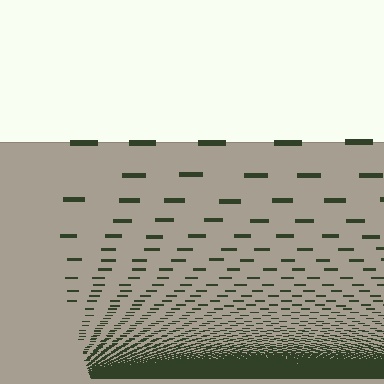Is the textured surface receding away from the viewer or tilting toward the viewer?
The surface appears to tilt toward the viewer. Texture elements get larger and sparser toward the top.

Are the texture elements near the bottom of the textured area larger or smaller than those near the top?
Smaller. The gradient is inverted — elements near the bottom are smaller and denser.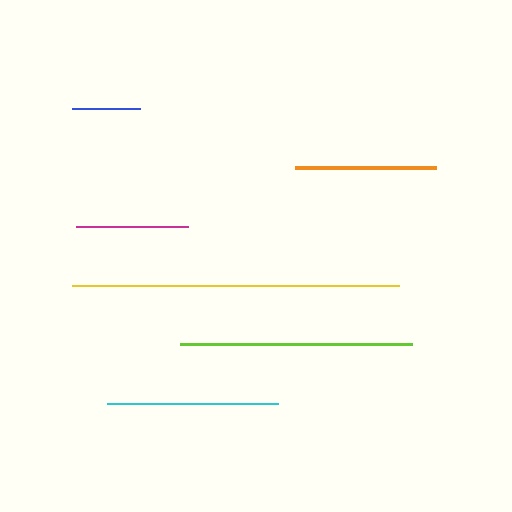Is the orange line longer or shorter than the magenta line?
The orange line is longer than the magenta line.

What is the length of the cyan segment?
The cyan segment is approximately 171 pixels long.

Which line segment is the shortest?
The blue line is the shortest at approximately 68 pixels.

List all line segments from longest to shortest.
From longest to shortest: yellow, lime, cyan, orange, magenta, blue.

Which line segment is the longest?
The yellow line is the longest at approximately 327 pixels.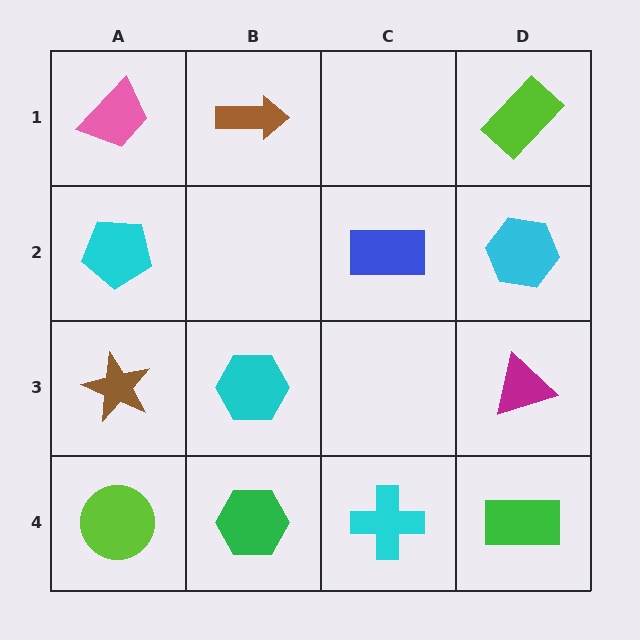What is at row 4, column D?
A green rectangle.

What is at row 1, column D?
A lime rectangle.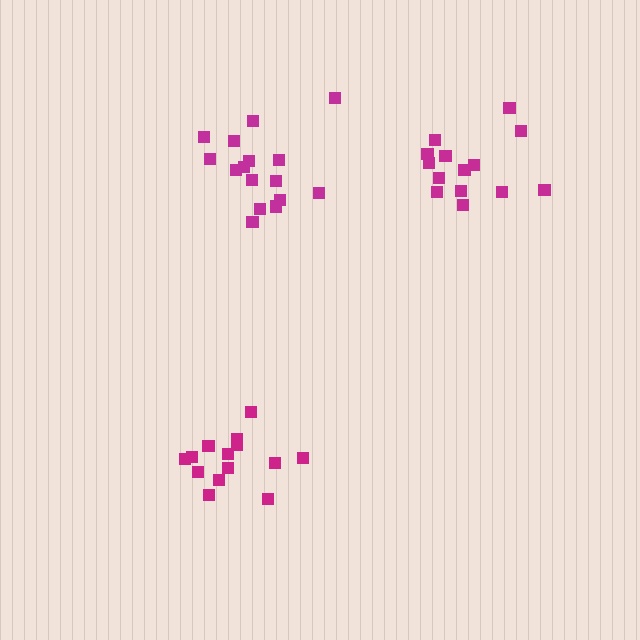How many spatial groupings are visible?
There are 3 spatial groupings.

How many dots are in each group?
Group 1: 16 dots, Group 2: 14 dots, Group 3: 14 dots (44 total).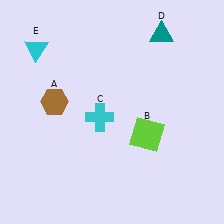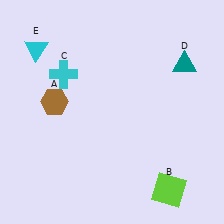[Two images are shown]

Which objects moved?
The objects that moved are: the lime square (B), the cyan cross (C), the teal triangle (D).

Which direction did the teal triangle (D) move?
The teal triangle (D) moved down.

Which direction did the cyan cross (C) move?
The cyan cross (C) moved up.